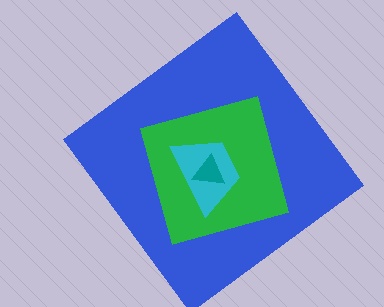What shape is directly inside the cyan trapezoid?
The teal triangle.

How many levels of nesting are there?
4.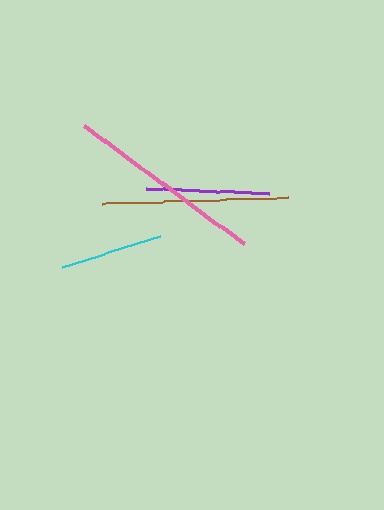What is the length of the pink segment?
The pink segment is approximately 199 pixels long.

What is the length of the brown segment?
The brown segment is approximately 186 pixels long.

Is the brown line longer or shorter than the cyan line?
The brown line is longer than the cyan line.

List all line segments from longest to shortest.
From longest to shortest: pink, brown, purple, cyan.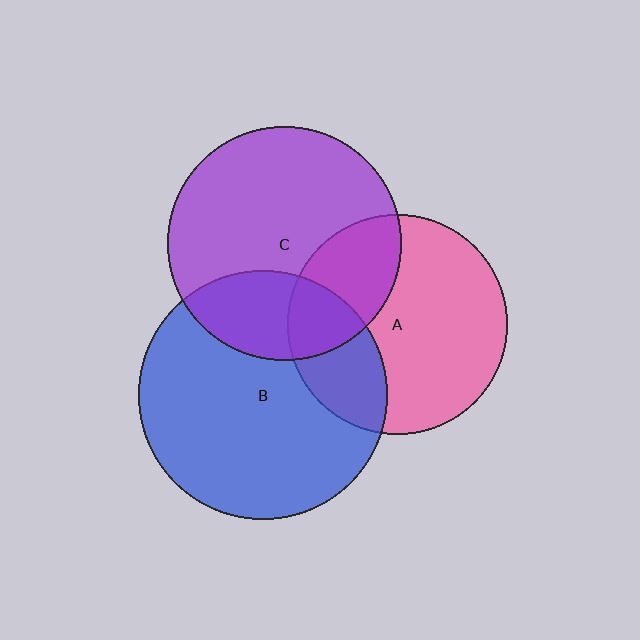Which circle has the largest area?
Circle B (blue).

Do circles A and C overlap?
Yes.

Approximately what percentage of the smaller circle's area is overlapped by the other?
Approximately 30%.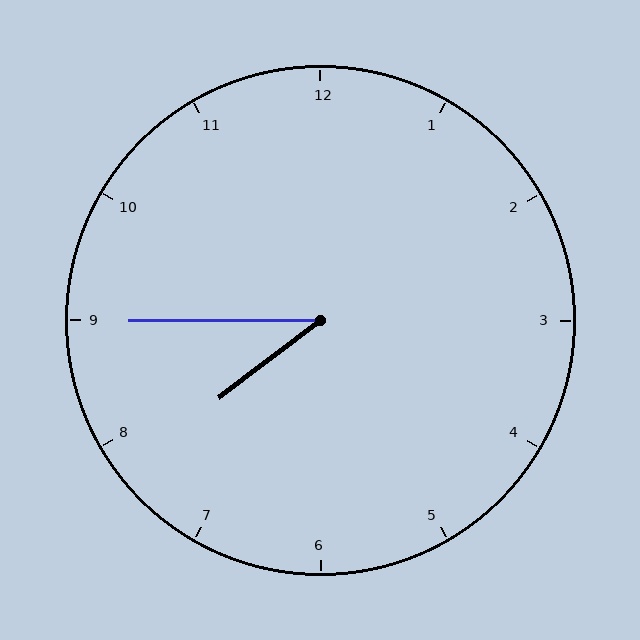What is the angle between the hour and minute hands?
Approximately 38 degrees.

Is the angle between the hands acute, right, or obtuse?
It is acute.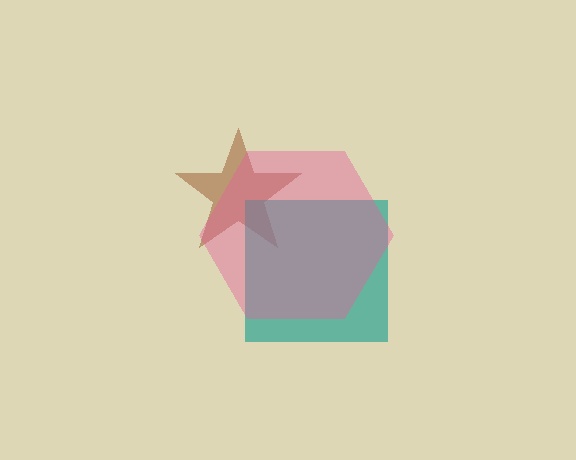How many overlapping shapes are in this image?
There are 3 overlapping shapes in the image.